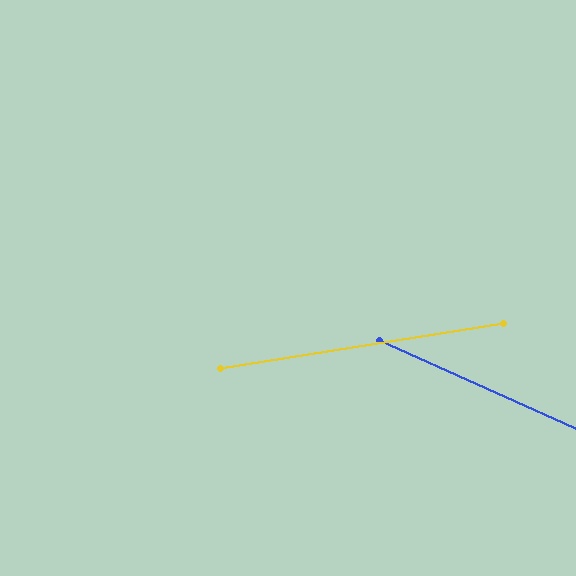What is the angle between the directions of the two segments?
Approximately 33 degrees.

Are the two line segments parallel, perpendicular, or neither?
Neither parallel nor perpendicular — they differ by about 33°.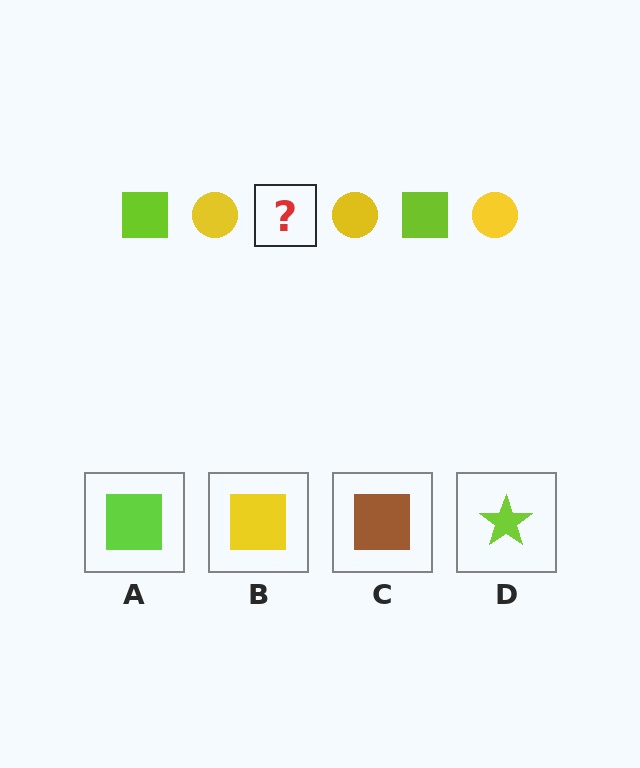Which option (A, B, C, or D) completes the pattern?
A.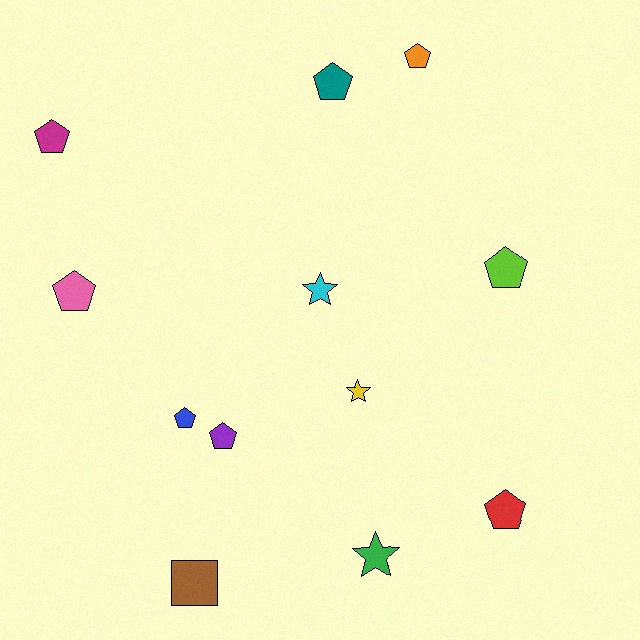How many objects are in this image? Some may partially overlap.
There are 12 objects.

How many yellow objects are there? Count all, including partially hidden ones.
There is 1 yellow object.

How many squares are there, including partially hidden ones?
There is 1 square.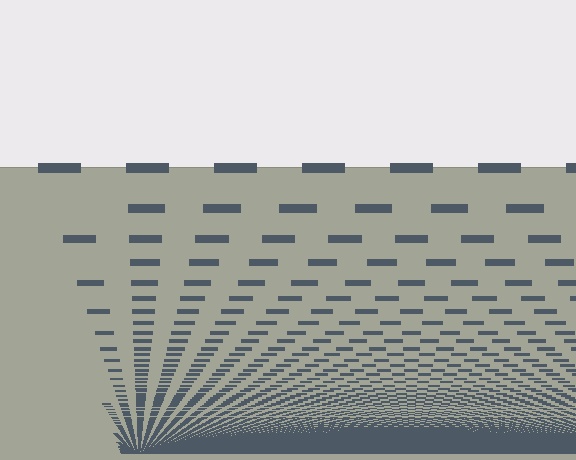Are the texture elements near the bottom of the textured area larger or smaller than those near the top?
Smaller. The gradient is inverted — elements near the bottom are smaller and denser.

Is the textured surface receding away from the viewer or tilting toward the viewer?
The surface appears to tilt toward the viewer. Texture elements get larger and sparser toward the top.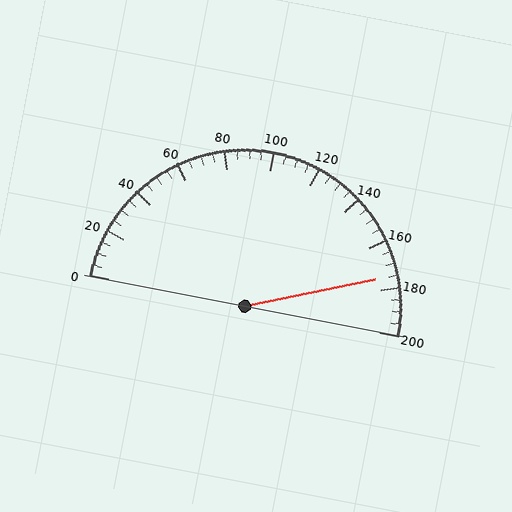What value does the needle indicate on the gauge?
The needle indicates approximately 175.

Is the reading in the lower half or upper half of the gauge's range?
The reading is in the upper half of the range (0 to 200).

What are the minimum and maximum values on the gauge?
The gauge ranges from 0 to 200.